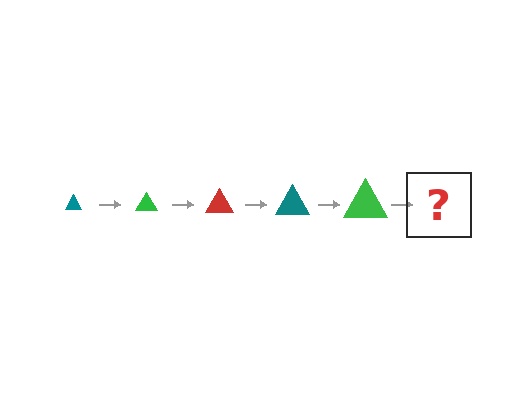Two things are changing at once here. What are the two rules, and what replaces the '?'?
The two rules are that the triangle grows larger each step and the color cycles through teal, green, and red. The '?' should be a red triangle, larger than the previous one.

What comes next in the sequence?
The next element should be a red triangle, larger than the previous one.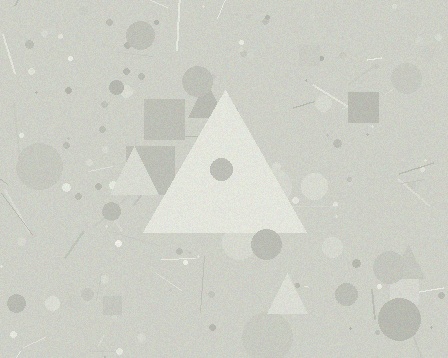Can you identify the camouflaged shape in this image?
The camouflaged shape is a triangle.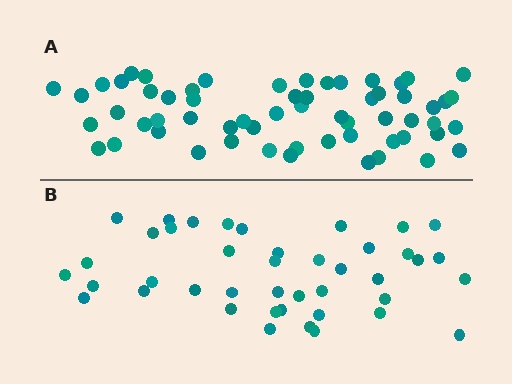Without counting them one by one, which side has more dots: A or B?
Region A (the top region) has more dots.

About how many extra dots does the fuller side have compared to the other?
Region A has approximately 20 more dots than region B.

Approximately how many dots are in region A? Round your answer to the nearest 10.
About 60 dots.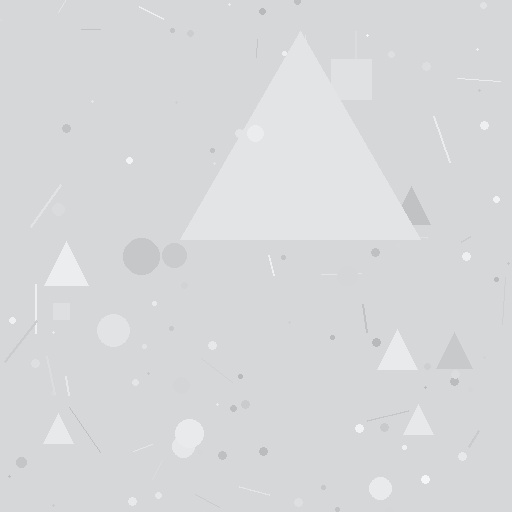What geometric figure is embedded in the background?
A triangle is embedded in the background.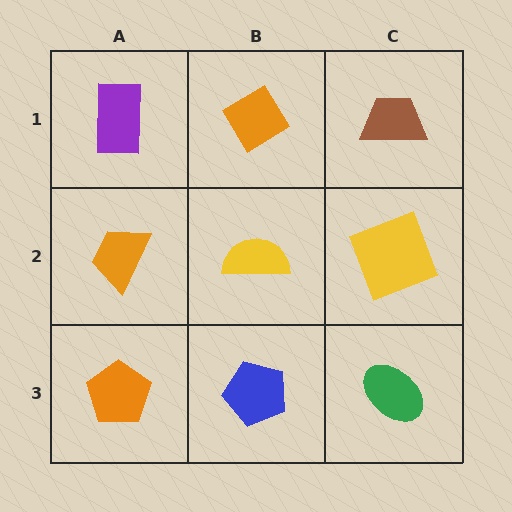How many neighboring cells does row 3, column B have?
3.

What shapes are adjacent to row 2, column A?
A purple rectangle (row 1, column A), an orange pentagon (row 3, column A), a yellow semicircle (row 2, column B).